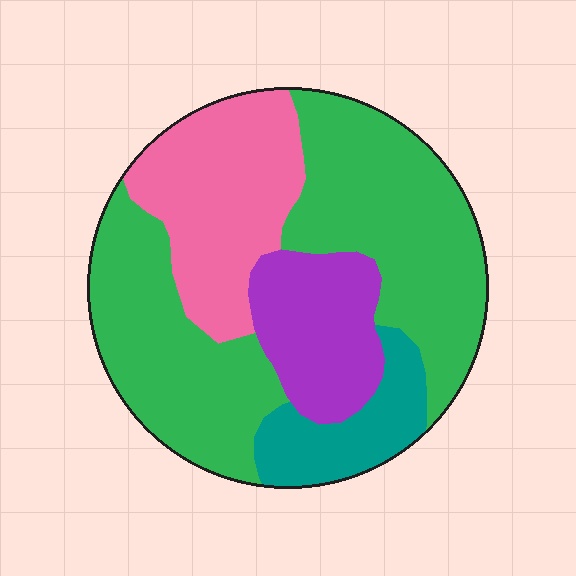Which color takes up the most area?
Green, at roughly 50%.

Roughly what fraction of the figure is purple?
Purple takes up about one sixth (1/6) of the figure.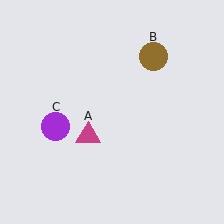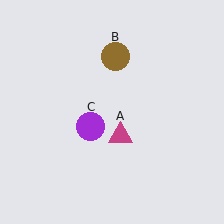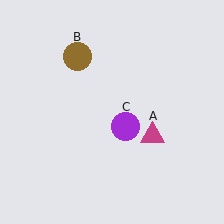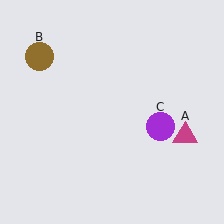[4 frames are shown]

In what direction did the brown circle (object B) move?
The brown circle (object B) moved left.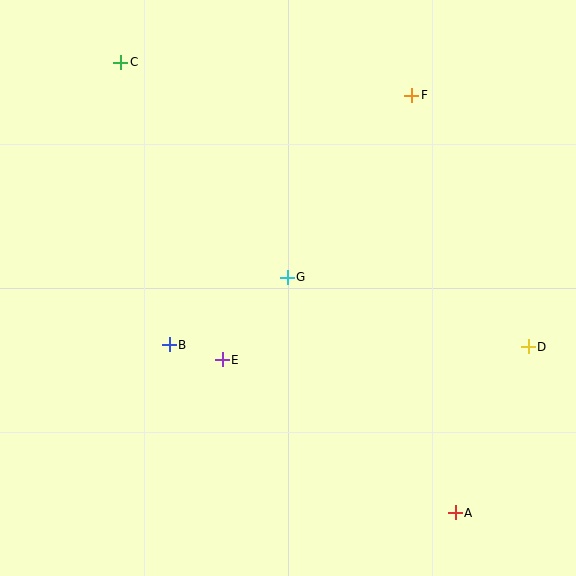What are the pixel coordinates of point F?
Point F is at (412, 95).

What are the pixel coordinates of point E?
Point E is at (222, 360).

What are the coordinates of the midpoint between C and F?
The midpoint between C and F is at (266, 79).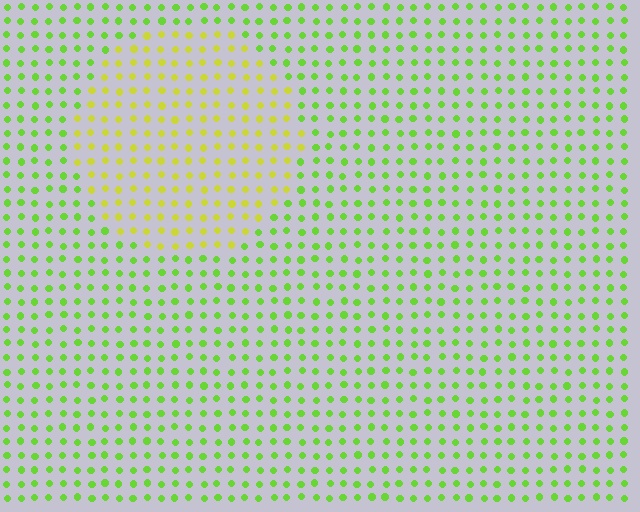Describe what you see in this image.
The image is filled with small lime elements in a uniform arrangement. A circle-shaped region is visible where the elements are tinted to a slightly different hue, forming a subtle color boundary.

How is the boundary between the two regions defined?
The boundary is defined purely by a slight shift in hue (about 37 degrees). Spacing, size, and orientation are identical on both sides.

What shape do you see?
I see a circle.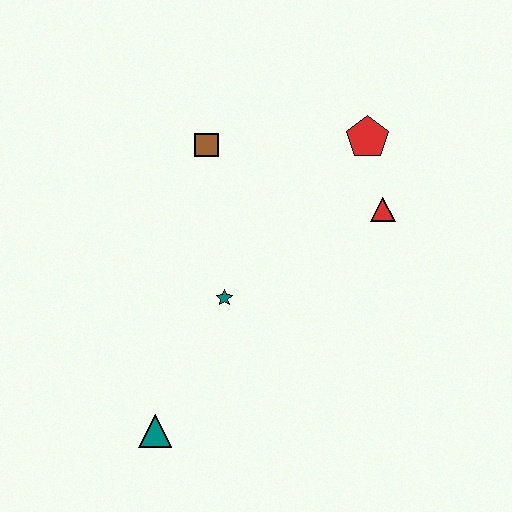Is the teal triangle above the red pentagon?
No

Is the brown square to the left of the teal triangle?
No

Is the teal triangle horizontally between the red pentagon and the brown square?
No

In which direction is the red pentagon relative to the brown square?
The red pentagon is to the right of the brown square.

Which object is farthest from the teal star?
The red pentagon is farthest from the teal star.